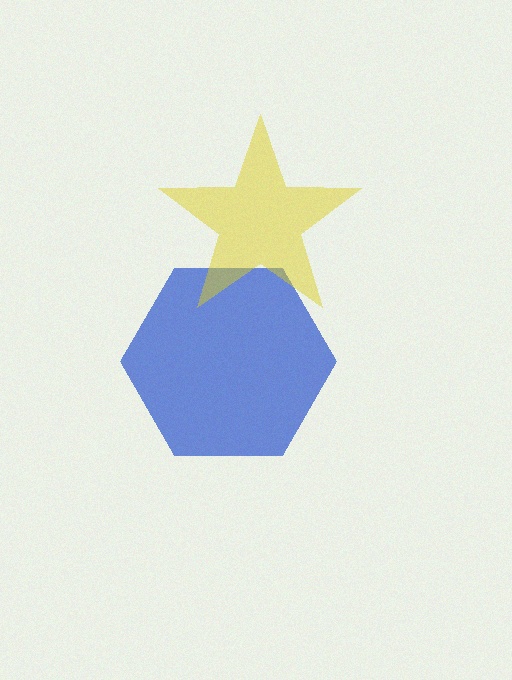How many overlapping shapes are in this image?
There are 2 overlapping shapes in the image.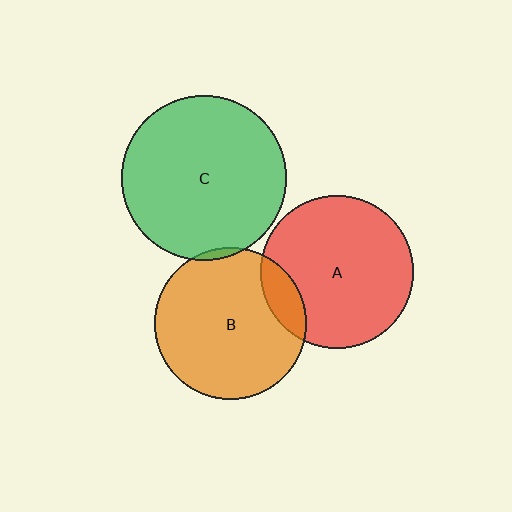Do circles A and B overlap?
Yes.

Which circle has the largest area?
Circle C (green).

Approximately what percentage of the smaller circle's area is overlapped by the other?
Approximately 15%.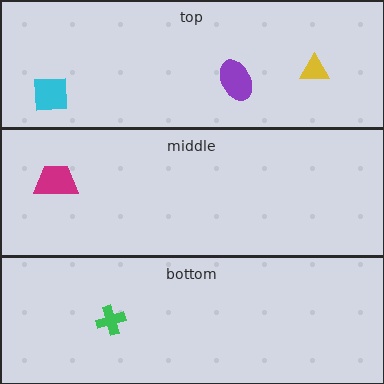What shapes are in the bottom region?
The green cross.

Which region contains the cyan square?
The top region.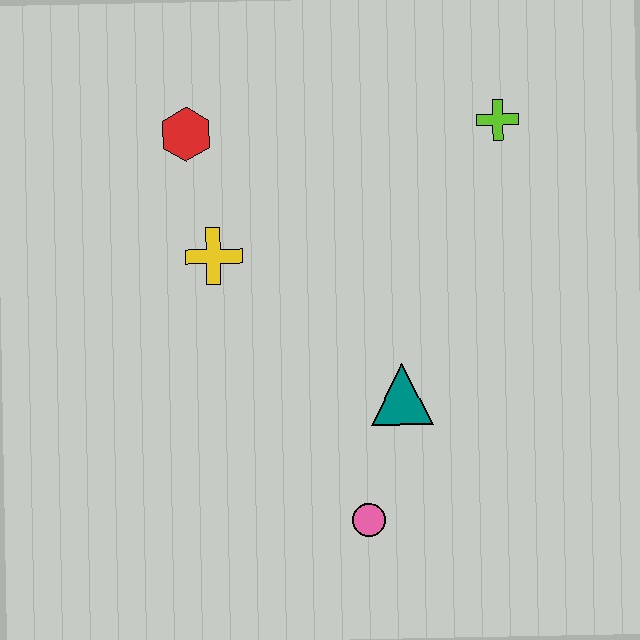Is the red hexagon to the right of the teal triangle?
No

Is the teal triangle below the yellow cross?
Yes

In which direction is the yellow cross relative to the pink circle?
The yellow cross is above the pink circle.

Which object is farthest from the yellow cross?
The lime cross is farthest from the yellow cross.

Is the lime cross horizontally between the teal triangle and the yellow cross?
No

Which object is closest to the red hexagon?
The yellow cross is closest to the red hexagon.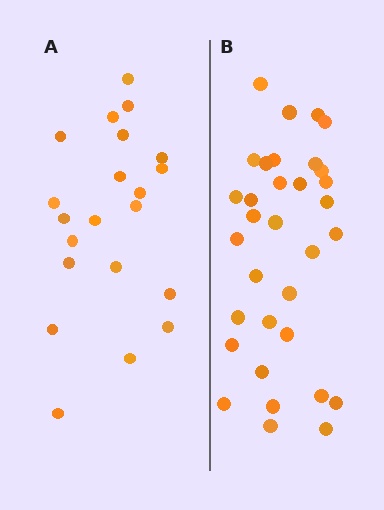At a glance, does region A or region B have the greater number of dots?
Region B (the right region) has more dots.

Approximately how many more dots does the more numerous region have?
Region B has roughly 12 or so more dots than region A.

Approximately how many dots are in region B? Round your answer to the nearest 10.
About 30 dots. (The exact count is 33, which rounds to 30.)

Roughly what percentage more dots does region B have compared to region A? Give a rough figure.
About 55% more.